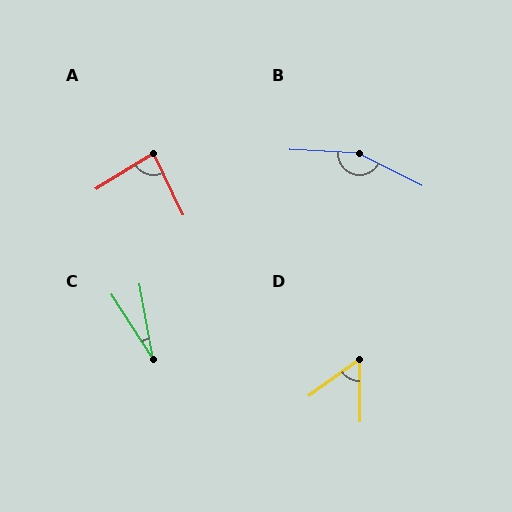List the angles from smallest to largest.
C (23°), D (55°), A (84°), B (157°).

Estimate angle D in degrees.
Approximately 55 degrees.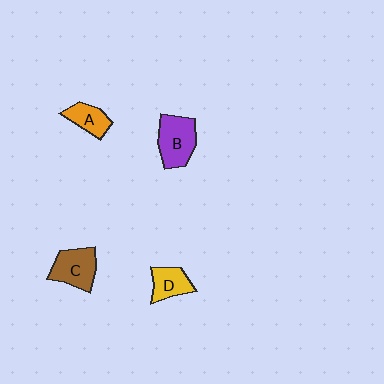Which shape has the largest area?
Shape B (purple).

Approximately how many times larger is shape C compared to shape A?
Approximately 1.5 times.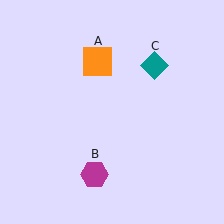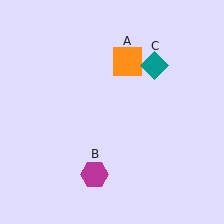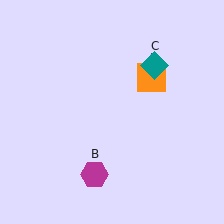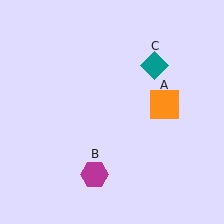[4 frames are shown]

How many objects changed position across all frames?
1 object changed position: orange square (object A).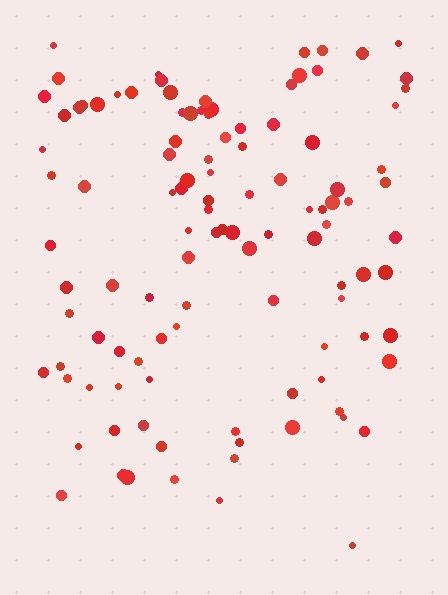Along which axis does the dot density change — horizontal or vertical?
Vertical.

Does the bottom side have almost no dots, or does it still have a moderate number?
Still a moderate number, just noticeably fewer than the top.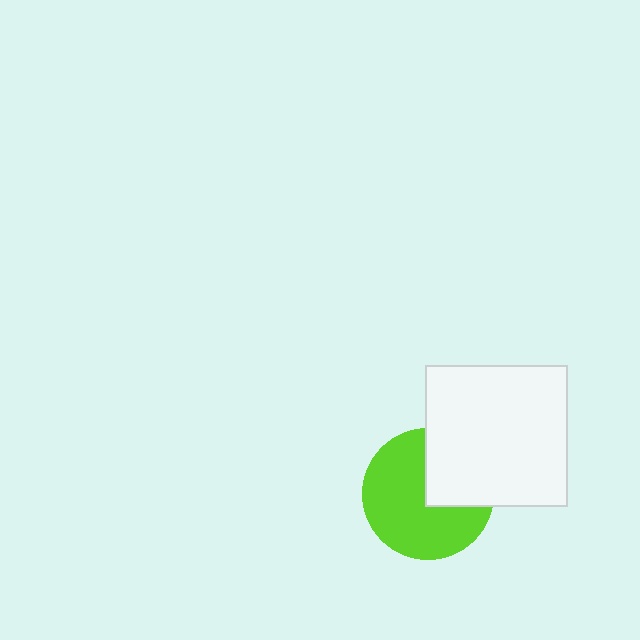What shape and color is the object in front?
The object in front is a white square.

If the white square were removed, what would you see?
You would see the complete lime circle.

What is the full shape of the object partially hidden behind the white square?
The partially hidden object is a lime circle.